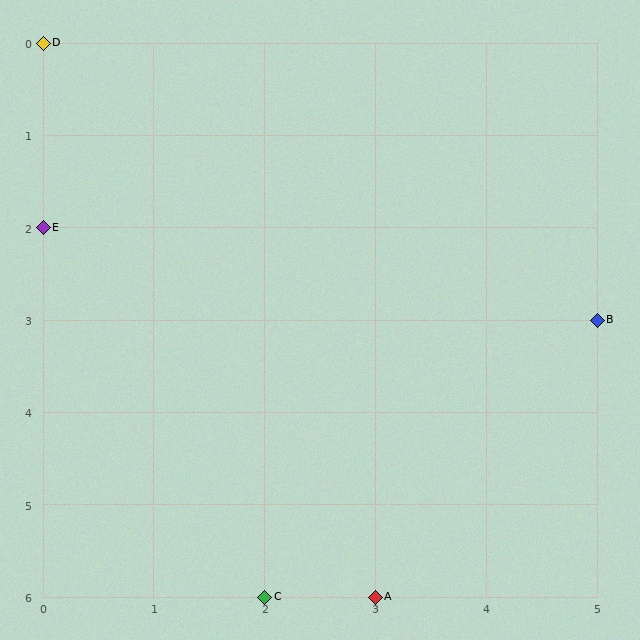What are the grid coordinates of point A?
Point A is at grid coordinates (3, 6).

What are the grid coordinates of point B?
Point B is at grid coordinates (5, 3).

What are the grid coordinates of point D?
Point D is at grid coordinates (0, 0).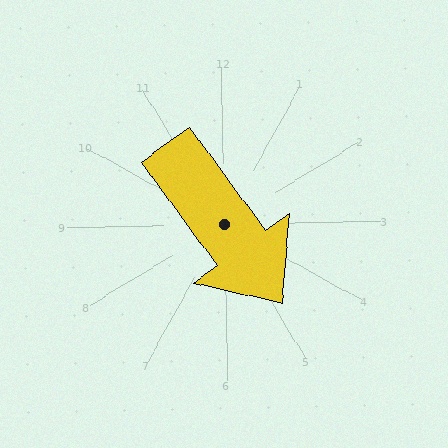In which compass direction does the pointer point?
Southeast.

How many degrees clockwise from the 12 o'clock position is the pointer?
Approximately 145 degrees.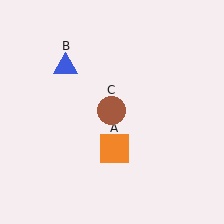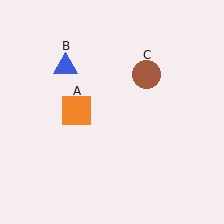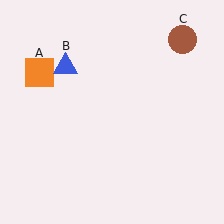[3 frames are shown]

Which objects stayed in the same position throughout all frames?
Blue triangle (object B) remained stationary.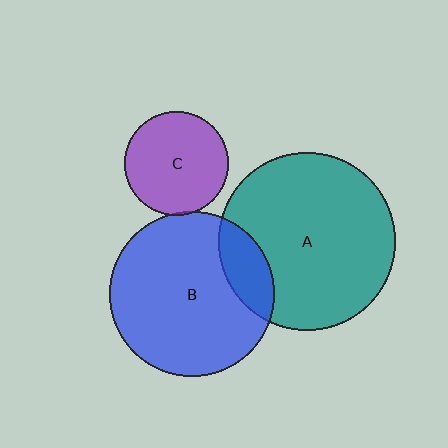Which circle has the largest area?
Circle A (teal).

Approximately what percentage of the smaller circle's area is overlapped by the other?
Approximately 5%.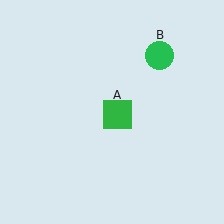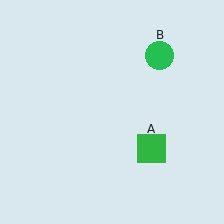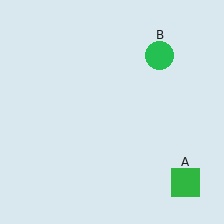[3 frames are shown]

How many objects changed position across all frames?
1 object changed position: green square (object A).